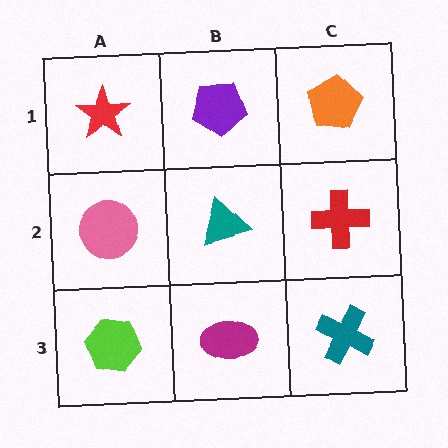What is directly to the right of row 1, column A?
A purple pentagon.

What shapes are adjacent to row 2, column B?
A purple pentagon (row 1, column B), a magenta ellipse (row 3, column B), a pink circle (row 2, column A), a red cross (row 2, column C).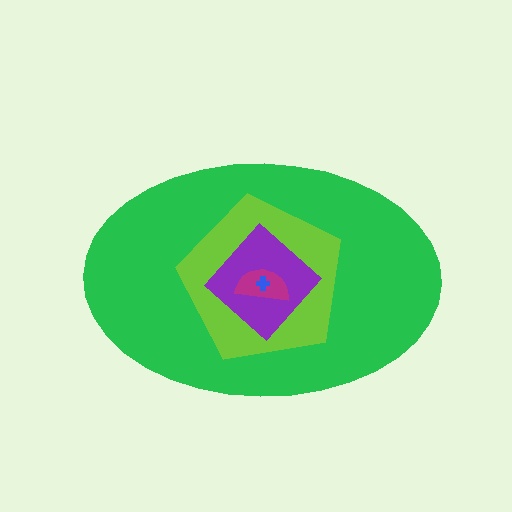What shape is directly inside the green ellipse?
The lime pentagon.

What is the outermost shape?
The green ellipse.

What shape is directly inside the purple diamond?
The magenta semicircle.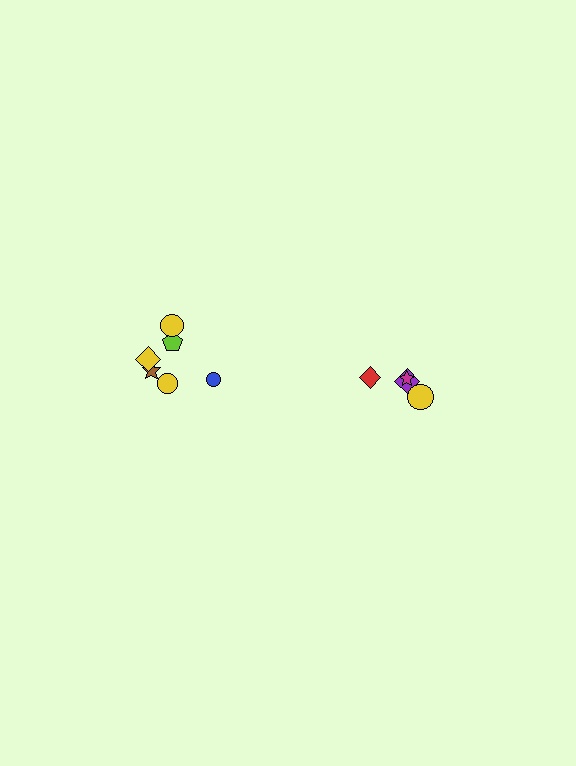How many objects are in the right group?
There are 4 objects.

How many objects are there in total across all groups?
There are 10 objects.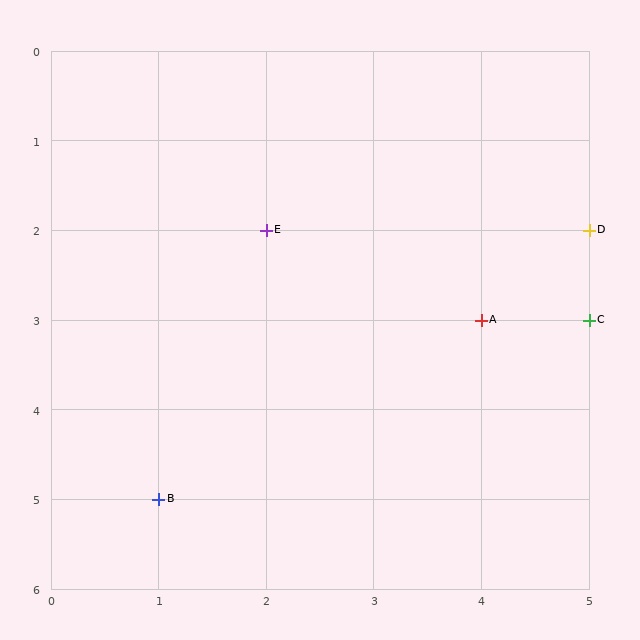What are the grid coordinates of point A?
Point A is at grid coordinates (4, 3).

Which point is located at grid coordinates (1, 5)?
Point B is at (1, 5).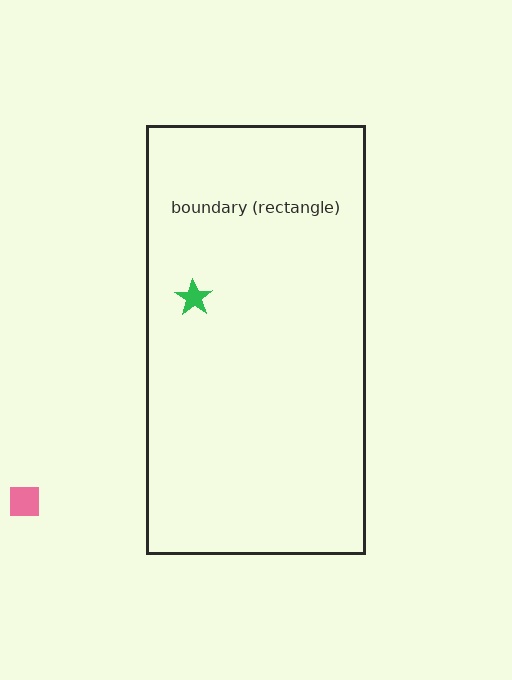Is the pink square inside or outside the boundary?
Outside.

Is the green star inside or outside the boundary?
Inside.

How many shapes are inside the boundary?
1 inside, 1 outside.